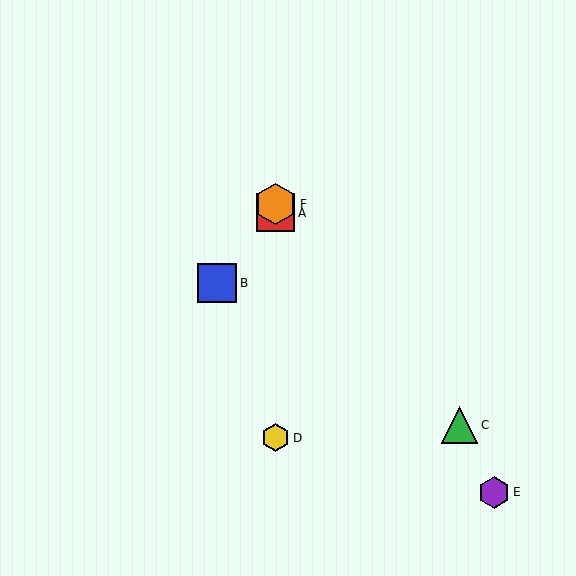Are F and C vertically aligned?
No, F is at x≈276 and C is at x≈460.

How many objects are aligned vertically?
3 objects (A, D, F) are aligned vertically.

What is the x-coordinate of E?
Object E is at x≈494.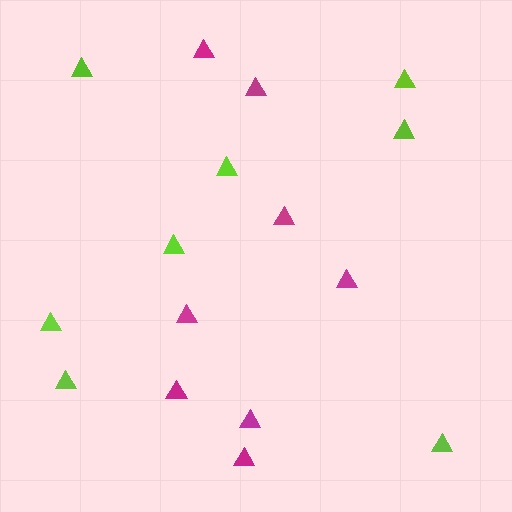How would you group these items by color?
There are 2 groups: one group of magenta triangles (8) and one group of lime triangles (8).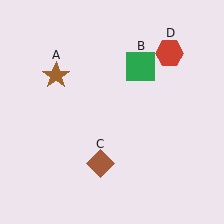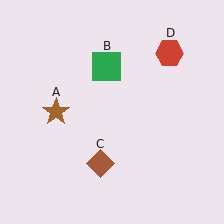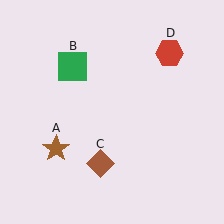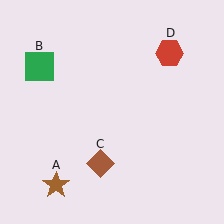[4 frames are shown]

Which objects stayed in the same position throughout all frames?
Brown diamond (object C) and red hexagon (object D) remained stationary.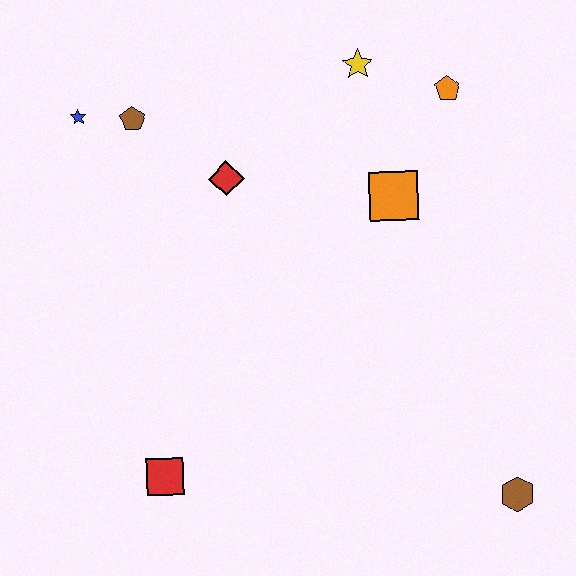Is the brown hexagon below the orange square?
Yes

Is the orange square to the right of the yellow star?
Yes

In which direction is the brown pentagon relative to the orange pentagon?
The brown pentagon is to the left of the orange pentagon.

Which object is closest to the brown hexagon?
The orange square is closest to the brown hexagon.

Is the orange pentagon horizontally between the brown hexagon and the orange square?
Yes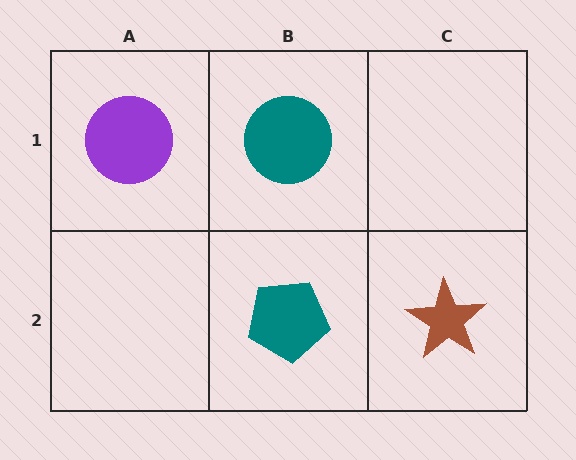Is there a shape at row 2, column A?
No, that cell is empty.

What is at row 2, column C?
A brown star.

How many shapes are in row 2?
2 shapes.